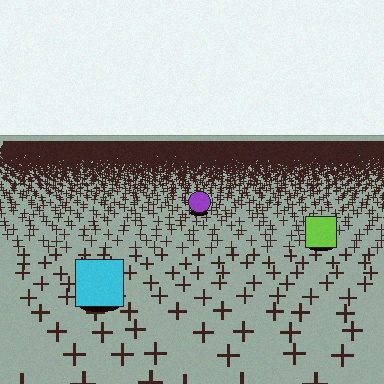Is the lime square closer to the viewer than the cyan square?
No. The cyan square is closer — you can tell from the texture gradient: the ground texture is coarser near it.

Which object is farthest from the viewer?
The purple circle is farthest from the viewer. It appears smaller and the ground texture around it is denser.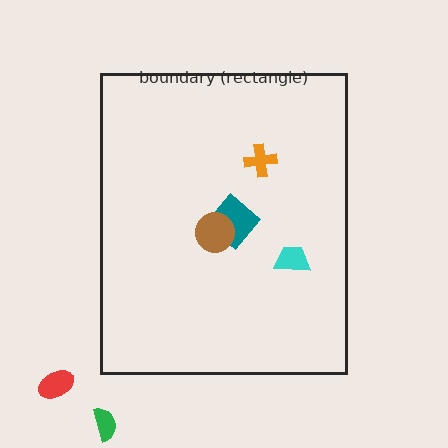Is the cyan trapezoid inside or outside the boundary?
Inside.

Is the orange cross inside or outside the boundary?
Inside.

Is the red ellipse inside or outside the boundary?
Outside.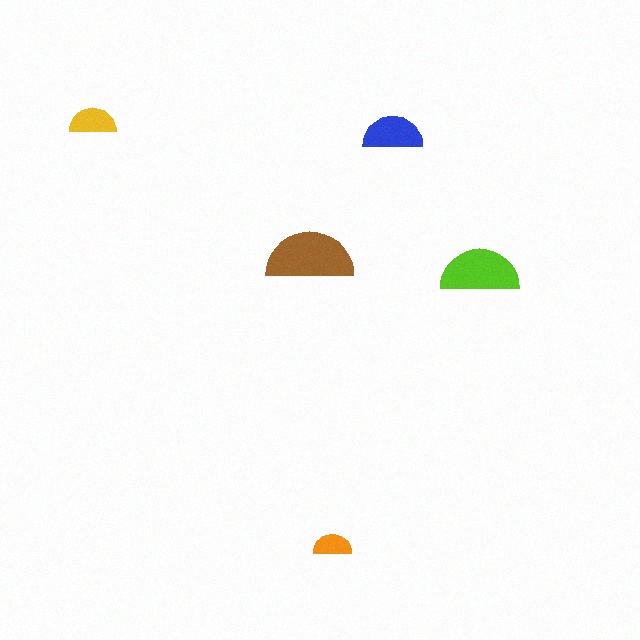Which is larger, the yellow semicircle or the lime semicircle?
The lime one.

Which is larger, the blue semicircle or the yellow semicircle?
The blue one.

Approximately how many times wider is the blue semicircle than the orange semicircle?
About 1.5 times wider.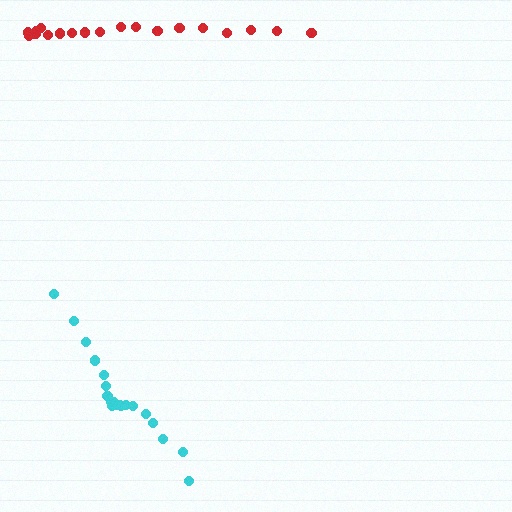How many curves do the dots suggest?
There are 2 distinct paths.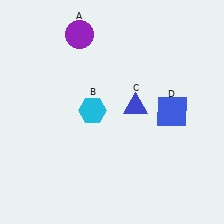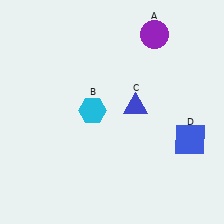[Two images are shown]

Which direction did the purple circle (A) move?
The purple circle (A) moved right.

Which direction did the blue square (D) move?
The blue square (D) moved down.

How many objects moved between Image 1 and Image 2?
2 objects moved between the two images.